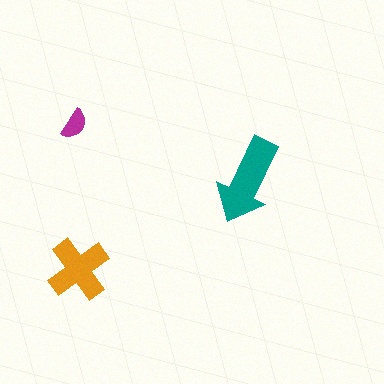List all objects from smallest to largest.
The magenta semicircle, the orange cross, the teal arrow.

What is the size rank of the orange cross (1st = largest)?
2nd.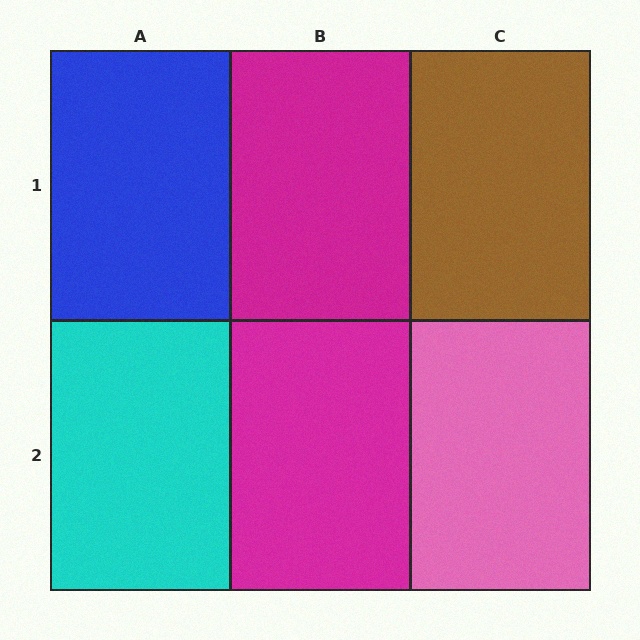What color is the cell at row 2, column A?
Cyan.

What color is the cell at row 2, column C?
Pink.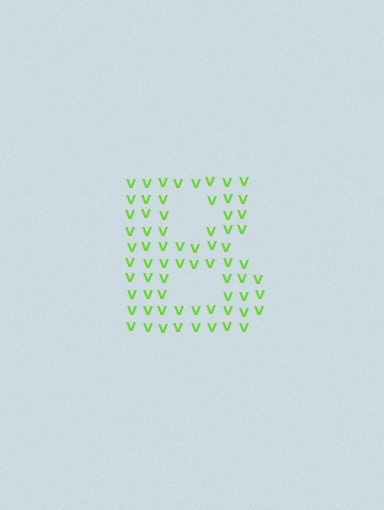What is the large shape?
The large shape is the letter B.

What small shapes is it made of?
It is made of small letter V's.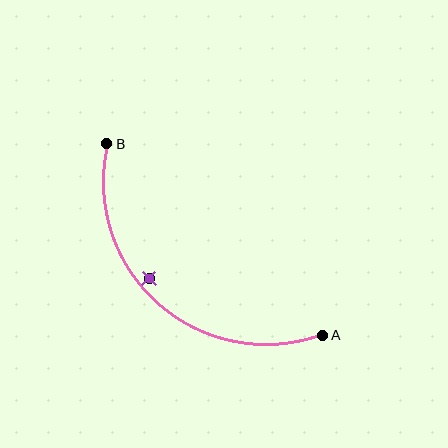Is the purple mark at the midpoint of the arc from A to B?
No — the purple mark does not lie on the arc at all. It sits slightly inside the curve.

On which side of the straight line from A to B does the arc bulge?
The arc bulges below and to the left of the straight line connecting A and B.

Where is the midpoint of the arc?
The arc midpoint is the point on the curve farthest from the straight line joining A and B. It sits below and to the left of that line.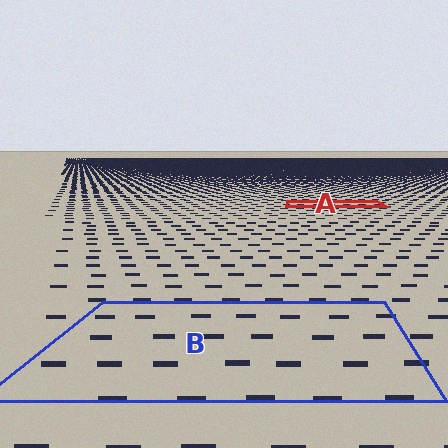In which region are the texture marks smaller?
The texture marks are smaller in region A, because it is farther away.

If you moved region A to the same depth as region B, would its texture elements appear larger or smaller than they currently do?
They would appear larger. At a closer depth, the same texture elements are projected at a bigger on-screen size.